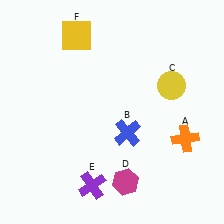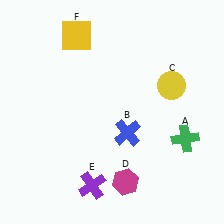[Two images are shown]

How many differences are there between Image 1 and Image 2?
There is 1 difference between the two images.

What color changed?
The cross (A) changed from orange in Image 1 to green in Image 2.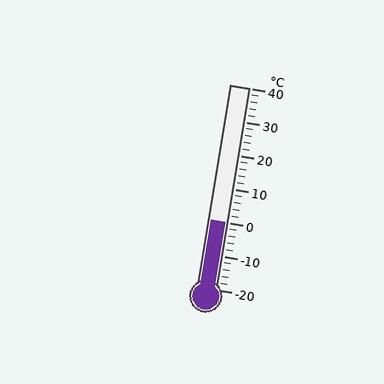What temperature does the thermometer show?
The thermometer shows approximately 0°C.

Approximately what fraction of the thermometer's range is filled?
The thermometer is filled to approximately 35% of its range.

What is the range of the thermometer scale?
The thermometer scale ranges from -20°C to 40°C.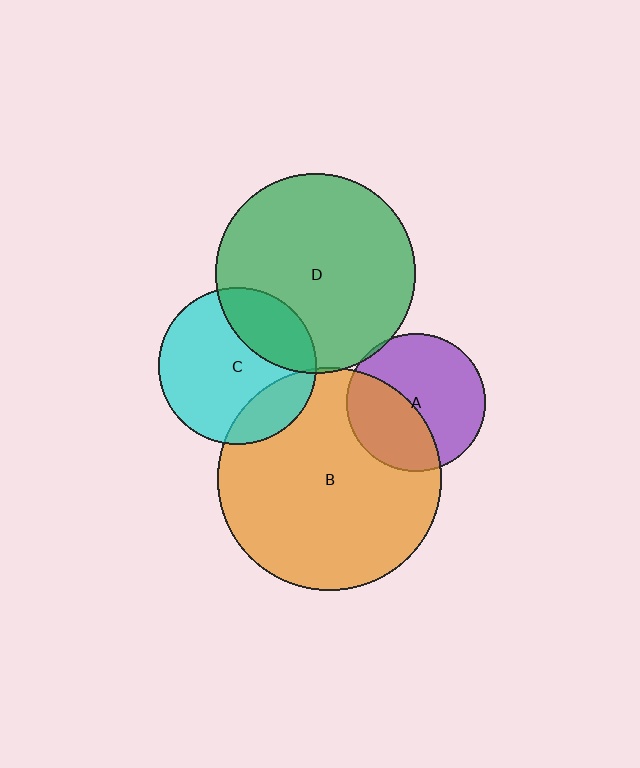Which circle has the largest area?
Circle B (orange).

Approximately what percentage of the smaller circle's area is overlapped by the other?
Approximately 25%.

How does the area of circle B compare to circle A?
Approximately 2.6 times.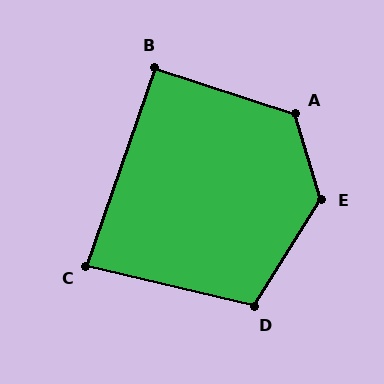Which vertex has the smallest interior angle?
C, at approximately 84 degrees.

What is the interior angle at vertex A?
Approximately 125 degrees (obtuse).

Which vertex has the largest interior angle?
E, at approximately 131 degrees.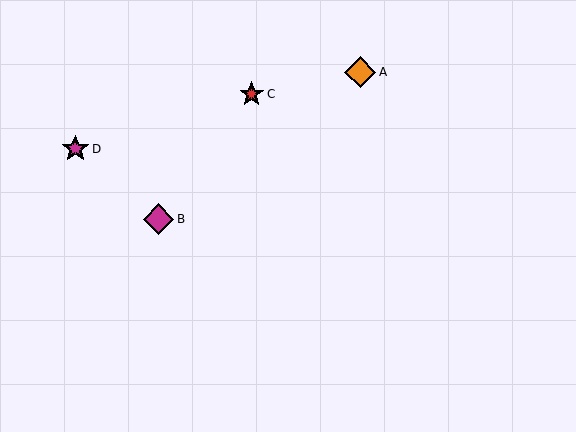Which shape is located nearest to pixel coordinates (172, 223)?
The magenta diamond (labeled B) at (159, 219) is nearest to that location.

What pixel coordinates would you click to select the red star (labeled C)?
Click at (252, 94) to select the red star C.